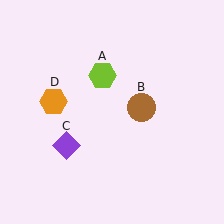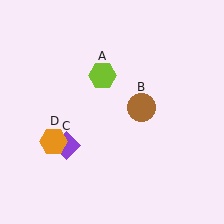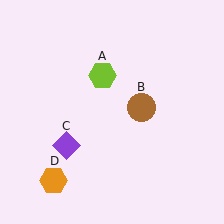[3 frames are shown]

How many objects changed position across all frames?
1 object changed position: orange hexagon (object D).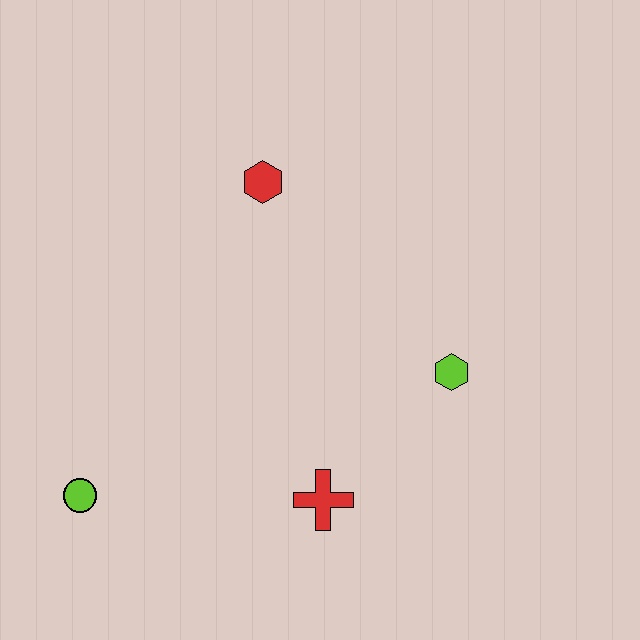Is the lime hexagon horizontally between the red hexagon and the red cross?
No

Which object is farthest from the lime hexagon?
The lime circle is farthest from the lime hexagon.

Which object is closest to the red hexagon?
The lime hexagon is closest to the red hexagon.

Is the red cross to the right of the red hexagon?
Yes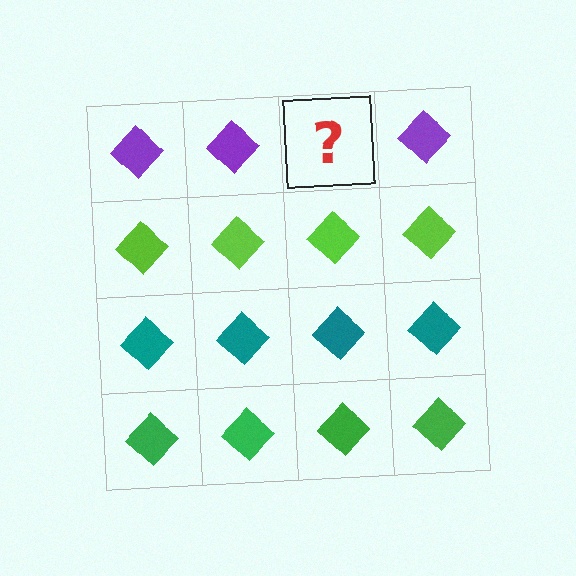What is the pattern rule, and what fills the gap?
The rule is that each row has a consistent color. The gap should be filled with a purple diamond.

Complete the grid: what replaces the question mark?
The question mark should be replaced with a purple diamond.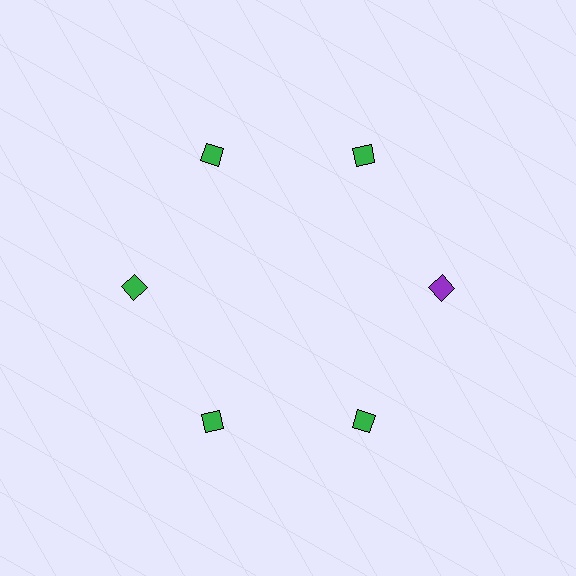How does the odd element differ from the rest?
It has a different color: purple instead of green.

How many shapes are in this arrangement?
There are 6 shapes arranged in a ring pattern.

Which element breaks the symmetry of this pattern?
The purple diamond at roughly the 3 o'clock position breaks the symmetry. All other shapes are green diamonds.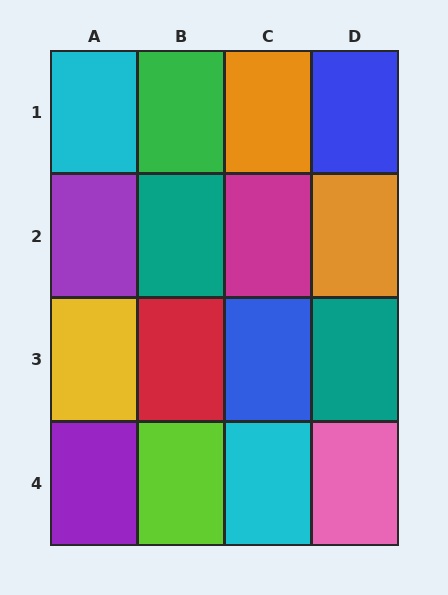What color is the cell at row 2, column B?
Teal.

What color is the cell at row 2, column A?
Purple.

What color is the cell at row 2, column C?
Magenta.